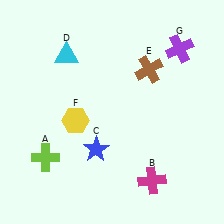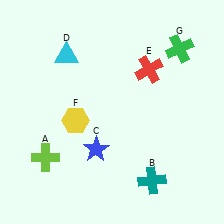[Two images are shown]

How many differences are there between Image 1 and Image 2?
There are 3 differences between the two images.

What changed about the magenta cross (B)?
In Image 1, B is magenta. In Image 2, it changed to teal.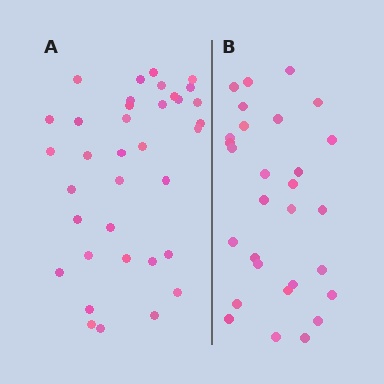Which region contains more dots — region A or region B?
Region A (the left region) has more dots.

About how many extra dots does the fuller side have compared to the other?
Region A has roughly 8 or so more dots than region B.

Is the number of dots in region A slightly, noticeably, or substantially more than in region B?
Region A has only slightly more — the two regions are fairly close. The ratio is roughly 1.2 to 1.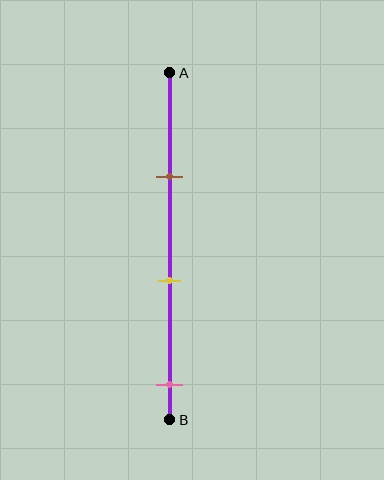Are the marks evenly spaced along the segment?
Yes, the marks are approximately evenly spaced.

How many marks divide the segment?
There are 3 marks dividing the segment.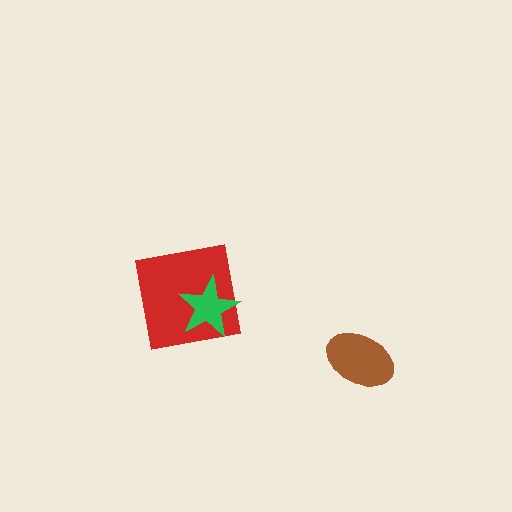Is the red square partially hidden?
Yes, it is partially covered by another shape.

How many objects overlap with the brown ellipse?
0 objects overlap with the brown ellipse.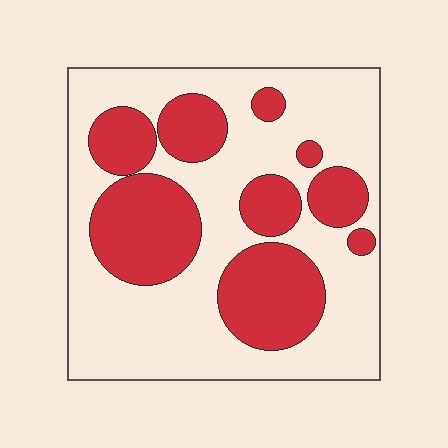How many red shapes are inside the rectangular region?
9.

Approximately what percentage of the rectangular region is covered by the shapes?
Approximately 35%.